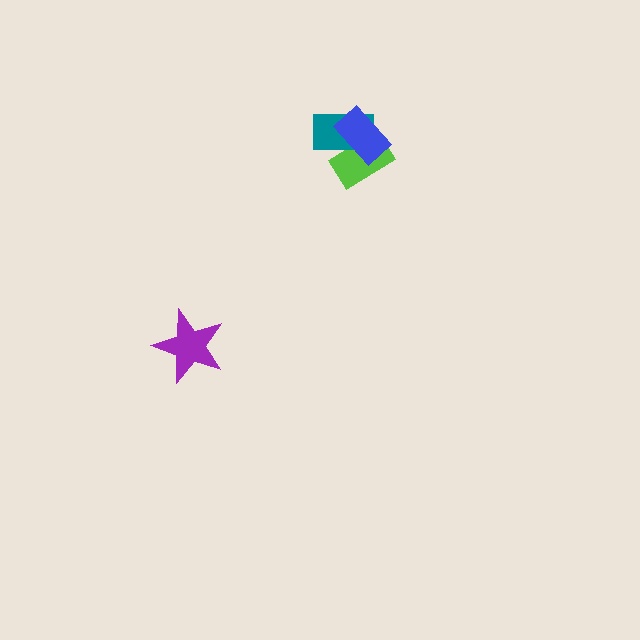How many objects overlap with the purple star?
0 objects overlap with the purple star.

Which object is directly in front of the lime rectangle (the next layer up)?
The teal rectangle is directly in front of the lime rectangle.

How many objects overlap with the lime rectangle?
2 objects overlap with the lime rectangle.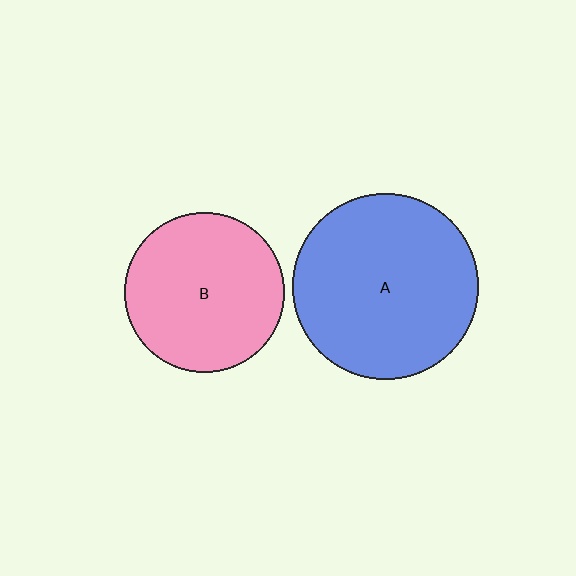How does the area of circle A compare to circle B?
Approximately 1.3 times.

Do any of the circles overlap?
No, none of the circles overlap.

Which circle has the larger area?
Circle A (blue).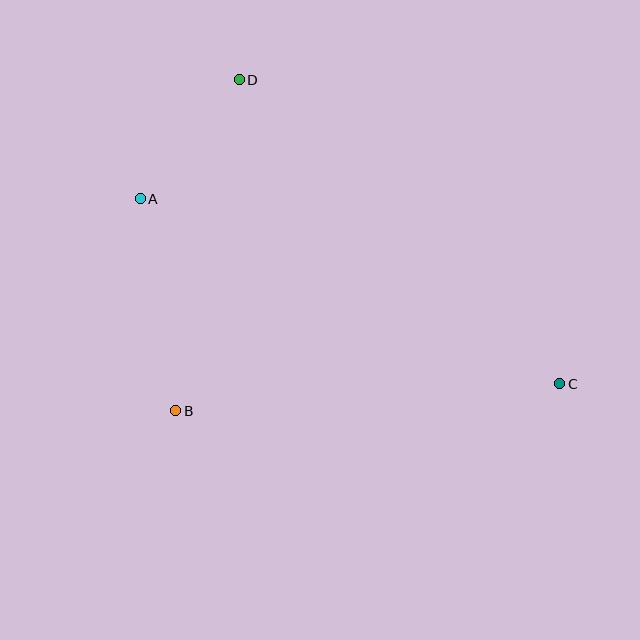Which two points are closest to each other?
Points A and D are closest to each other.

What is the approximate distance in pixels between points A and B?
The distance between A and B is approximately 215 pixels.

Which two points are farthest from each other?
Points A and C are farthest from each other.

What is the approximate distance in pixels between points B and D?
The distance between B and D is approximately 337 pixels.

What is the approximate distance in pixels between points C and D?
The distance between C and D is approximately 442 pixels.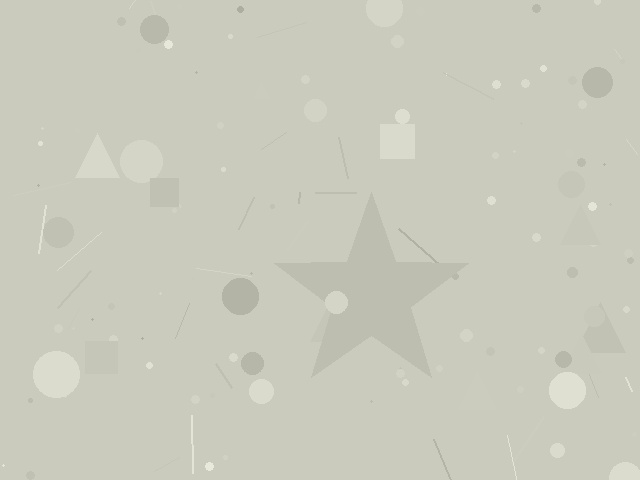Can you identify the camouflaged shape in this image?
The camouflaged shape is a star.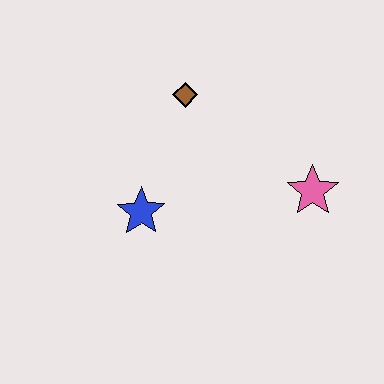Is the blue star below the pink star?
Yes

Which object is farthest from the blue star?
The pink star is farthest from the blue star.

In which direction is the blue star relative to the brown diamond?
The blue star is below the brown diamond.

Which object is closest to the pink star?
The brown diamond is closest to the pink star.